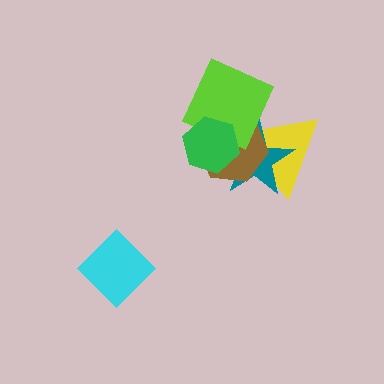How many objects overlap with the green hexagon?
4 objects overlap with the green hexagon.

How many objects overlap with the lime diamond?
4 objects overlap with the lime diamond.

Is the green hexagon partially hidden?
No, no other shape covers it.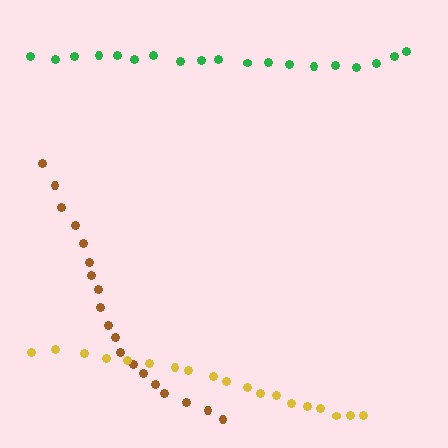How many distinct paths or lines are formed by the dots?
There are 3 distinct paths.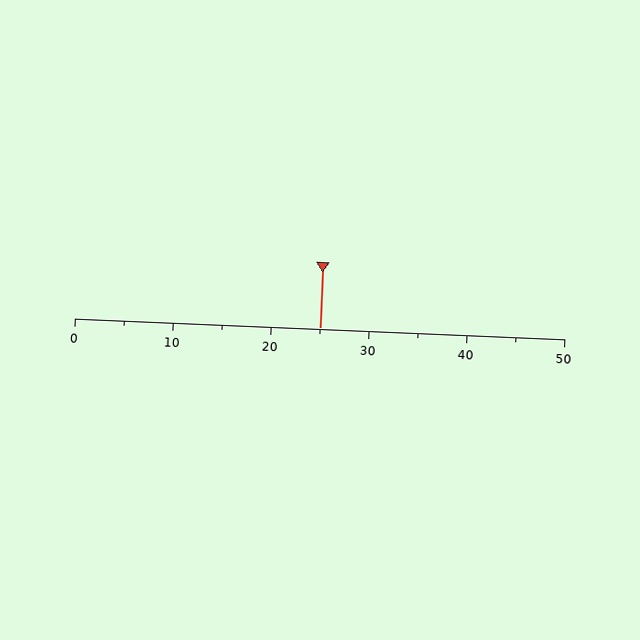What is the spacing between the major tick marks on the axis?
The major ticks are spaced 10 apart.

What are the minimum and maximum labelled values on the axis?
The axis runs from 0 to 50.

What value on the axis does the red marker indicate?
The marker indicates approximately 25.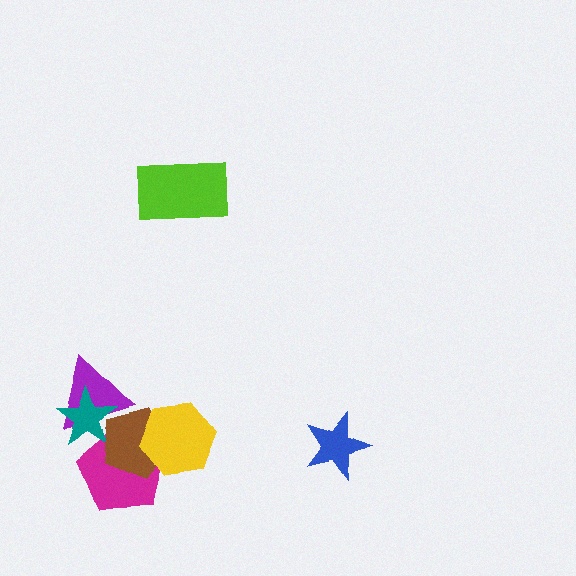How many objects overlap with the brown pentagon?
4 objects overlap with the brown pentagon.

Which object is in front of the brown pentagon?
The yellow hexagon is in front of the brown pentagon.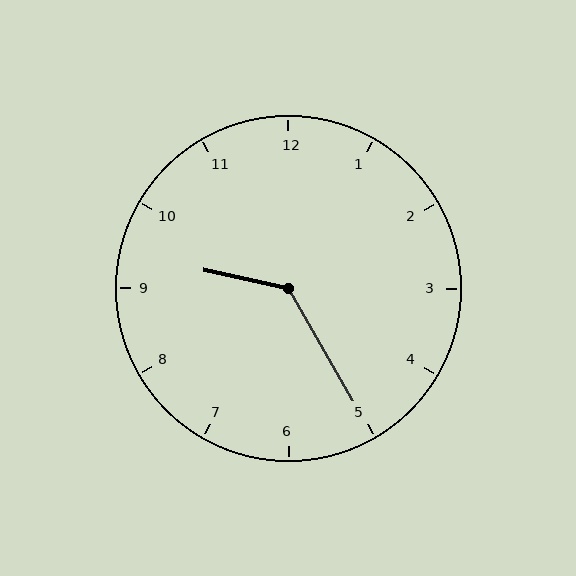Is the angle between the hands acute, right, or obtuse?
It is obtuse.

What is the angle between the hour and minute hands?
Approximately 132 degrees.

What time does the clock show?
9:25.